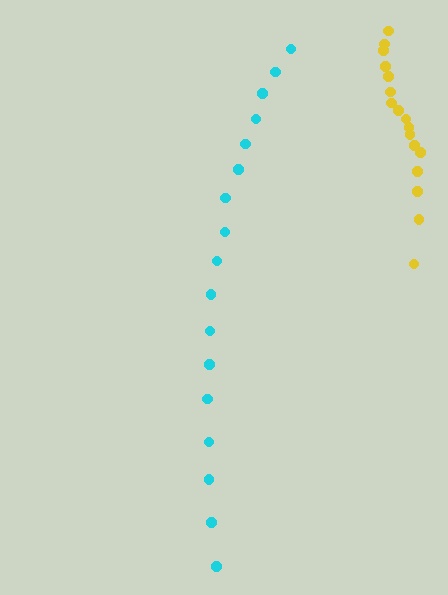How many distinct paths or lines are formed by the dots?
There are 2 distinct paths.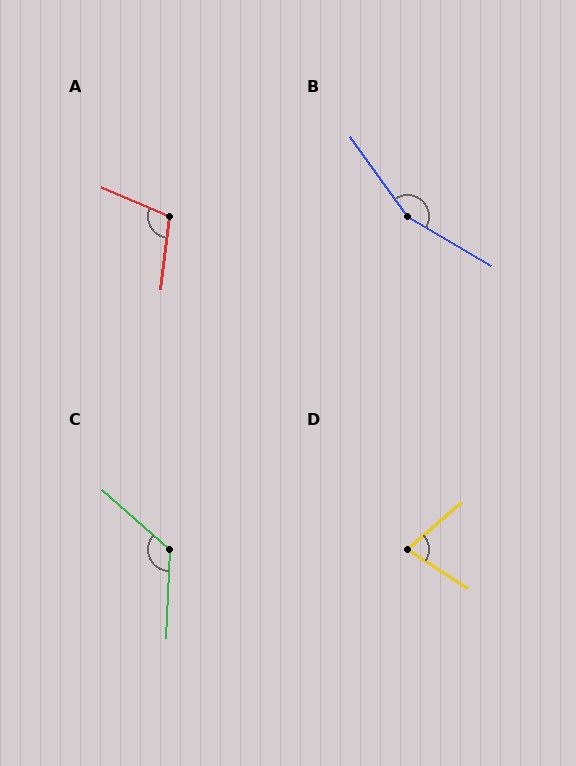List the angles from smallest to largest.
D (74°), A (107°), C (130°), B (156°).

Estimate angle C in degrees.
Approximately 130 degrees.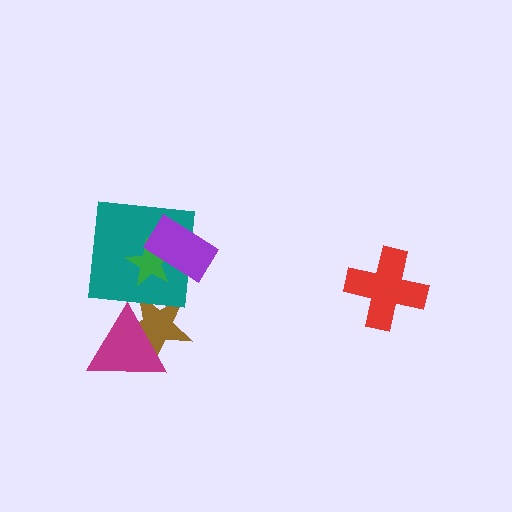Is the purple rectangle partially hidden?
No, no other shape covers it.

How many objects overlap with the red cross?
0 objects overlap with the red cross.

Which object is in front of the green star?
The purple rectangle is in front of the green star.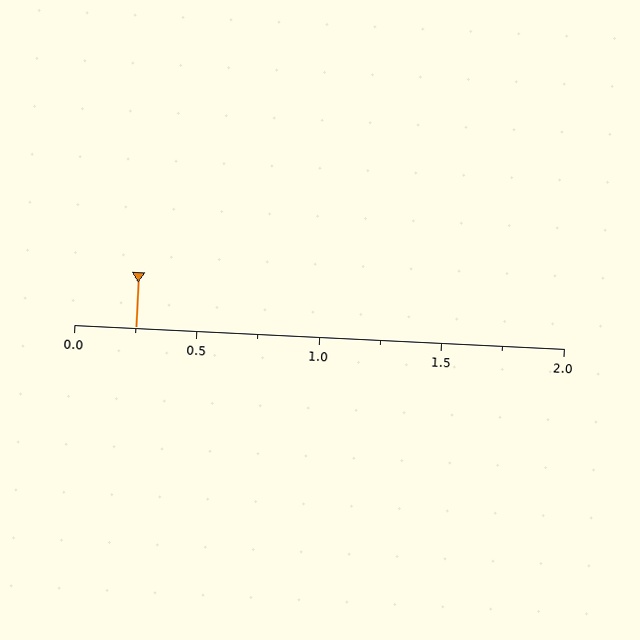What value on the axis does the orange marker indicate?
The marker indicates approximately 0.25.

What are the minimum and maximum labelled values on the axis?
The axis runs from 0.0 to 2.0.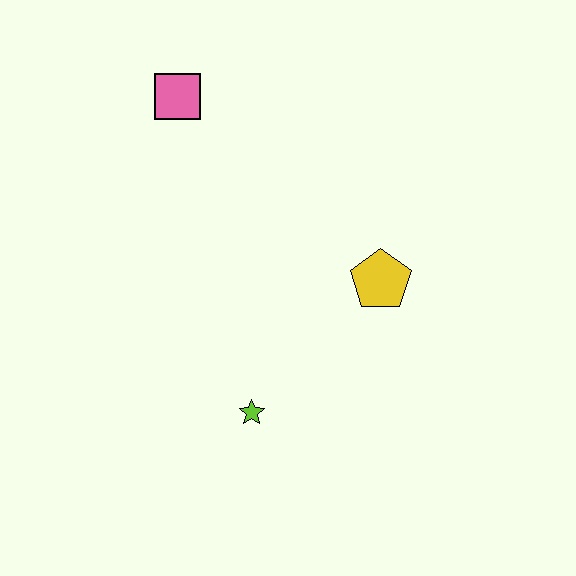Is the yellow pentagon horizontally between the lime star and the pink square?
No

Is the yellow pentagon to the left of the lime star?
No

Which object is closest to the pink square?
The yellow pentagon is closest to the pink square.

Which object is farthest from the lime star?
The pink square is farthest from the lime star.